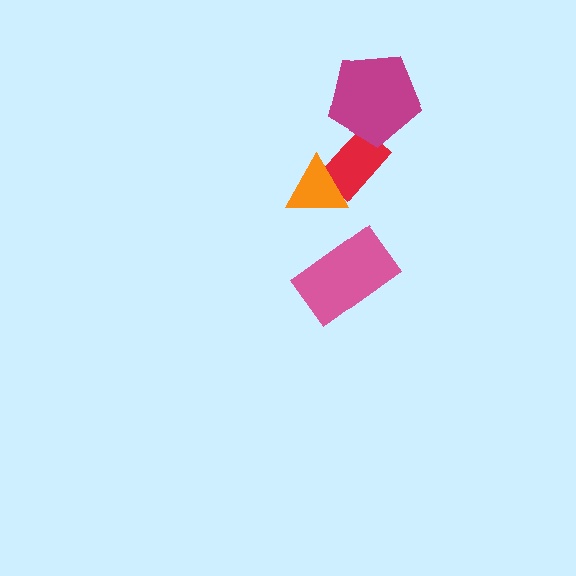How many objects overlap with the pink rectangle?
0 objects overlap with the pink rectangle.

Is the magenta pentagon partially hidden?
No, no other shape covers it.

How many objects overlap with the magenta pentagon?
1 object overlaps with the magenta pentagon.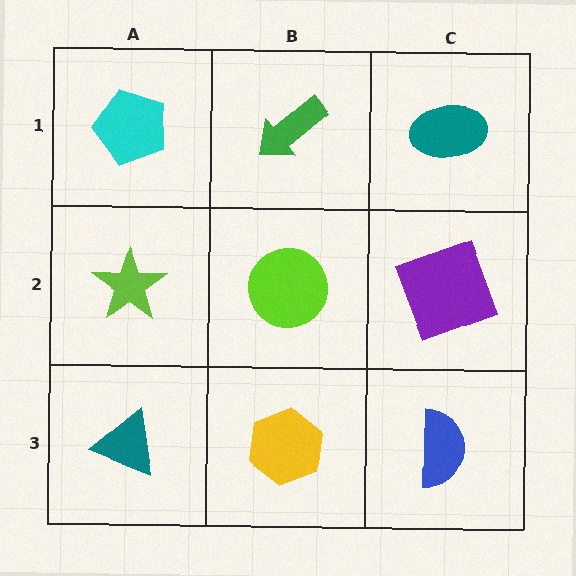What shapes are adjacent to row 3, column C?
A purple square (row 2, column C), a yellow hexagon (row 3, column B).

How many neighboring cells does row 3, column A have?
2.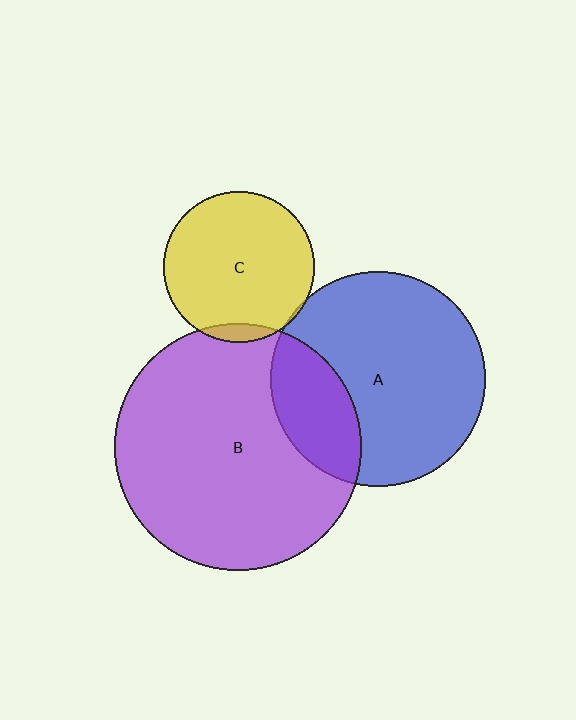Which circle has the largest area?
Circle B (purple).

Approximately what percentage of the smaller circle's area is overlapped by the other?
Approximately 5%.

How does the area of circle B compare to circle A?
Approximately 1.3 times.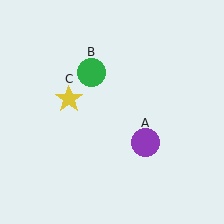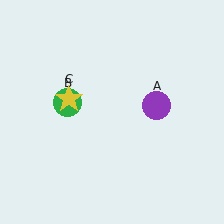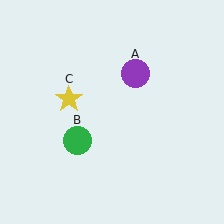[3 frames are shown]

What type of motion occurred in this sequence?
The purple circle (object A), green circle (object B) rotated counterclockwise around the center of the scene.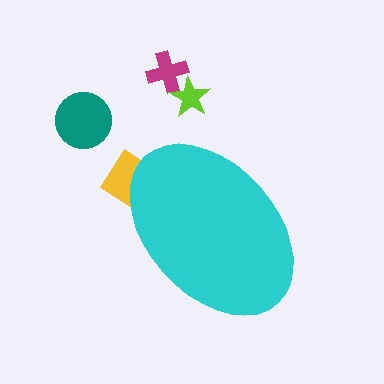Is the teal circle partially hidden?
No, the teal circle is fully visible.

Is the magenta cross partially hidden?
No, the magenta cross is fully visible.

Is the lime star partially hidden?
No, the lime star is fully visible.